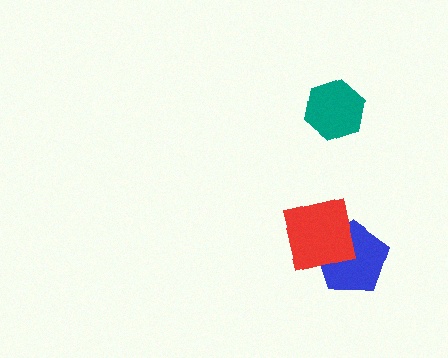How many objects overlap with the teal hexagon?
0 objects overlap with the teal hexagon.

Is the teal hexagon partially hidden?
No, no other shape covers it.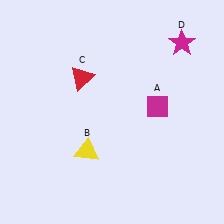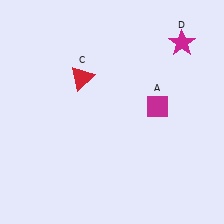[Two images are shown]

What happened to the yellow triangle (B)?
The yellow triangle (B) was removed in Image 2. It was in the bottom-left area of Image 1.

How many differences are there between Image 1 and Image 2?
There is 1 difference between the two images.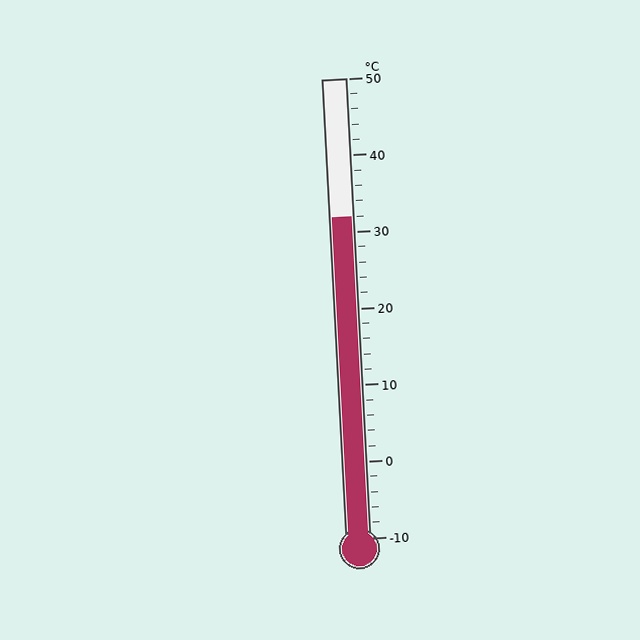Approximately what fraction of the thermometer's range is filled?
The thermometer is filled to approximately 70% of its range.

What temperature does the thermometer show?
The thermometer shows approximately 32°C.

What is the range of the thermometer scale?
The thermometer scale ranges from -10°C to 50°C.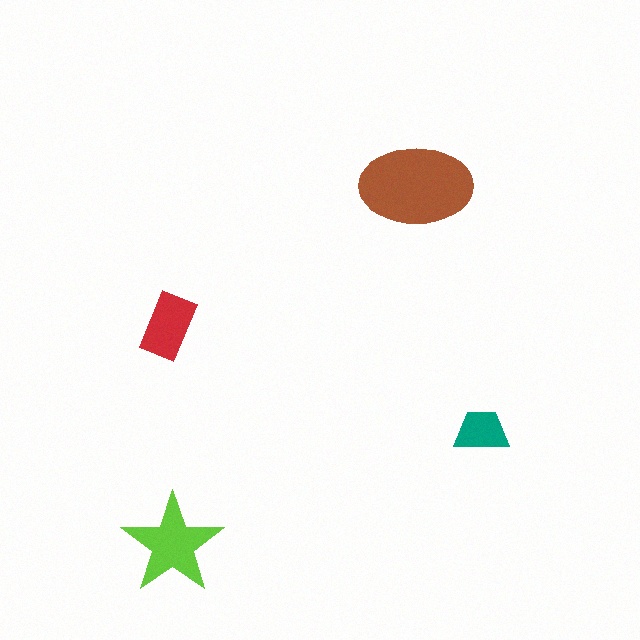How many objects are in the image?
There are 4 objects in the image.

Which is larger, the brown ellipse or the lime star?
The brown ellipse.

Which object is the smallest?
The teal trapezoid.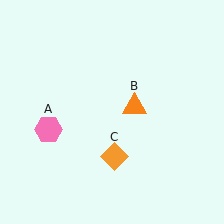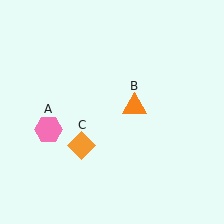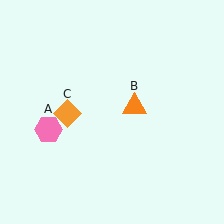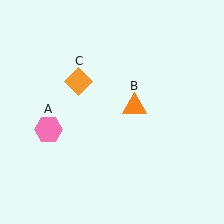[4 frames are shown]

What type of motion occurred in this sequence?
The orange diamond (object C) rotated clockwise around the center of the scene.